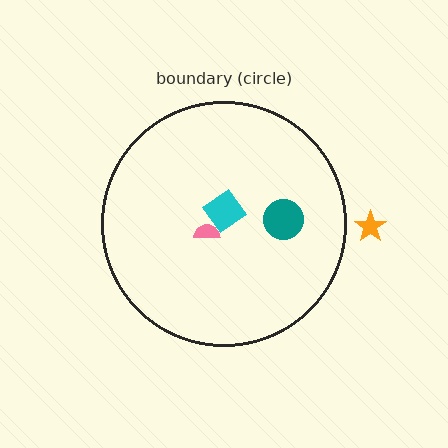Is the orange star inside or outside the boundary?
Outside.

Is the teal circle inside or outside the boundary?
Inside.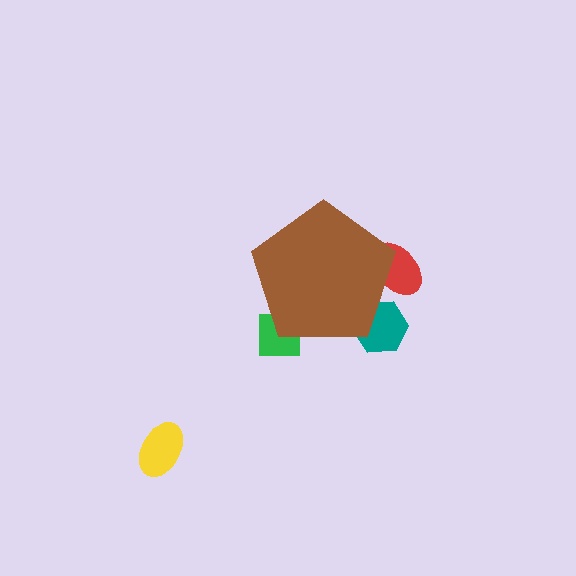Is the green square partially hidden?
Yes, the green square is partially hidden behind the brown pentagon.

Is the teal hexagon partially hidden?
Yes, the teal hexagon is partially hidden behind the brown pentagon.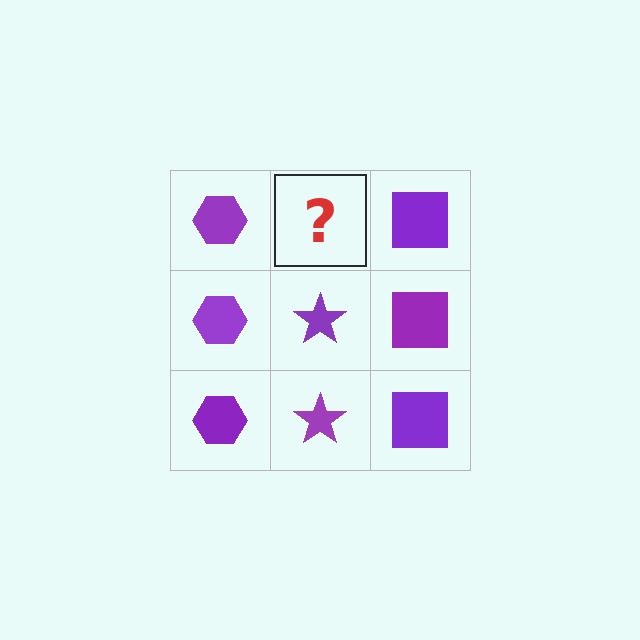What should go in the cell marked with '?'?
The missing cell should contain a purple star.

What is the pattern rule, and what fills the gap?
The rule is that each column has a consistent shape. The gap should be filled with a purple star.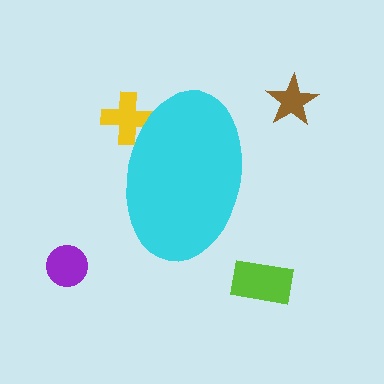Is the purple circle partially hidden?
No, the purple circle is fully visible.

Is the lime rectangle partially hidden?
No, the lime rectangle is fully visible.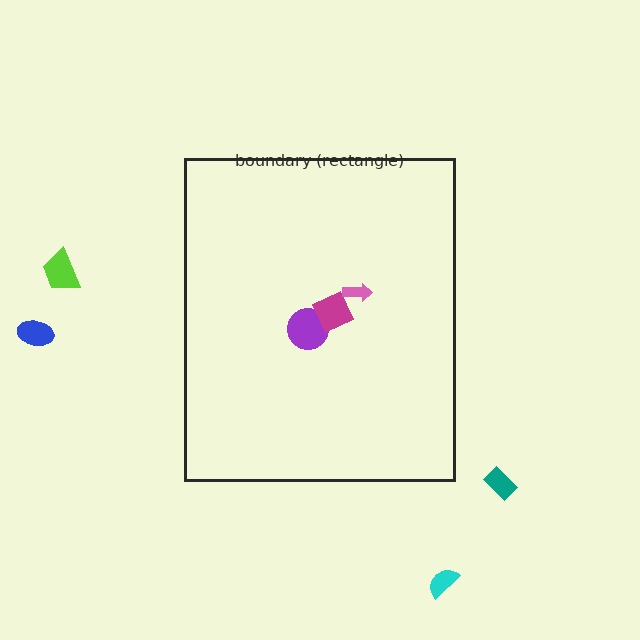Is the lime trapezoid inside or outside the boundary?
Outside.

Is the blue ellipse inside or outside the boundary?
Outside.